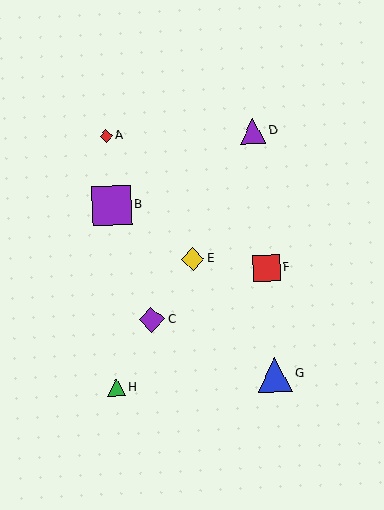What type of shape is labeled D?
Shape D is a purple triangle.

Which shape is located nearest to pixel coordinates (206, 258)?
The yellow diamond (labeled E) at (193, 259) is nearest to that location.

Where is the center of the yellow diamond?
The center of the yellow diamond is at (193, 259).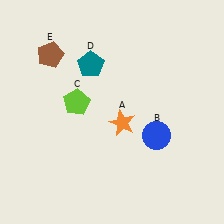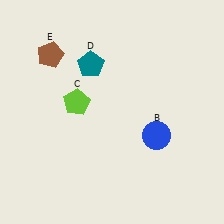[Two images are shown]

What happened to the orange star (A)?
The orange star (A) was removed in Image 2. It was in the bottom-right area of Image 1.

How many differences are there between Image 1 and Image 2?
There is 1 difference between the two images.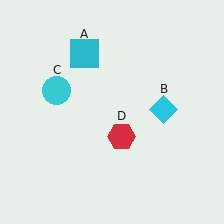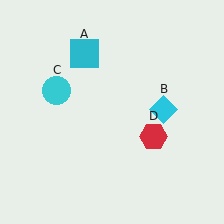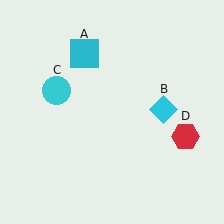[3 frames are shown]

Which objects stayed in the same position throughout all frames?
Cyan square (object A) and cyan diamond (object B) and cyan circle (object C) remained stationary.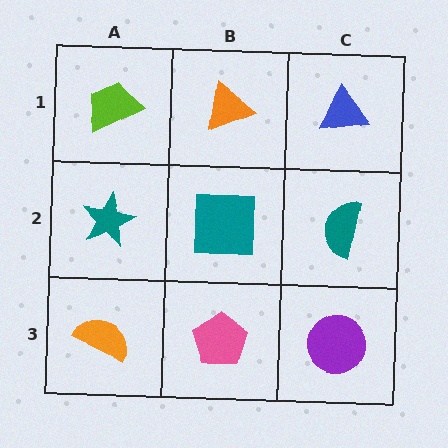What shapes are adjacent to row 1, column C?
A teal semicircle (row 2, column C), an orange triangle (row 1, column B).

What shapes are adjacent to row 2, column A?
A lime trapezoid (row 1, column A), an orange semicircle (row 3, column A), a teal square (row 2, column B).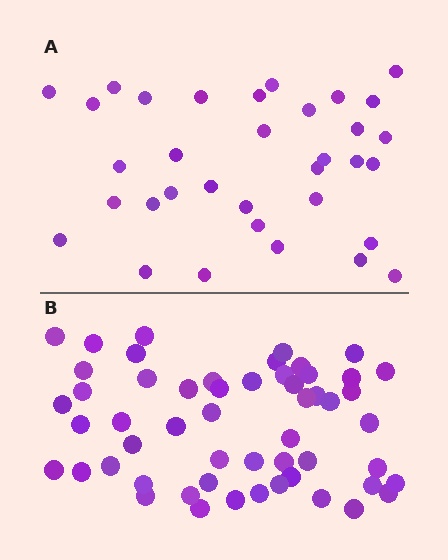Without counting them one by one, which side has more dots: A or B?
Region B (the bottom region) has more dots.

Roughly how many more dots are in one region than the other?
Region B has approximately 20 more dots than region A.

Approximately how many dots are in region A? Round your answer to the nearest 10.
About 30 dots. (The exact count is 34, which rounds to 30.)